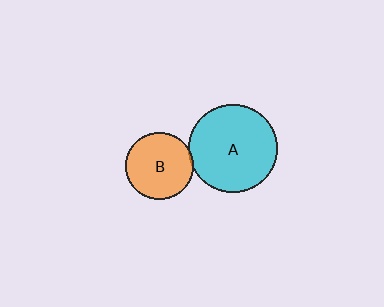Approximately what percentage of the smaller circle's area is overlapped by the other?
Approximately 5%.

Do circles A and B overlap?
Yes.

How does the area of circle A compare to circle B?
Approximately 1.7 times.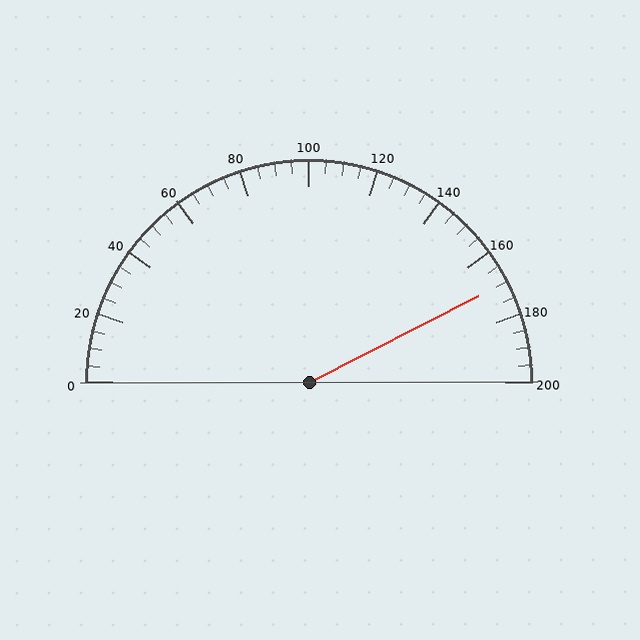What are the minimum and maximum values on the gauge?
The gauge ranges from 0 to 200.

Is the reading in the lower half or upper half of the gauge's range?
The reading is in the upper half of the range (0 to 200).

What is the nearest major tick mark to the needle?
The nearest major tick mark is 160.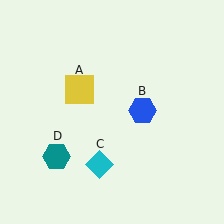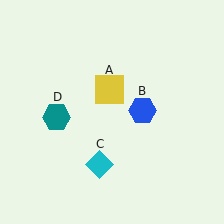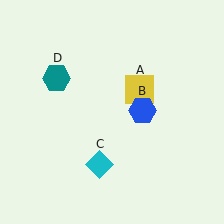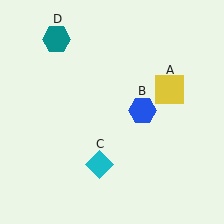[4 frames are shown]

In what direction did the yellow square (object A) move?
The yellow square (object A) moved right.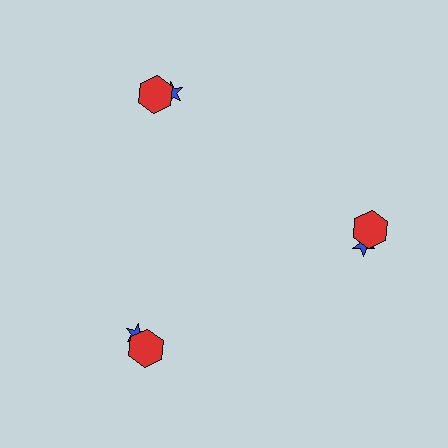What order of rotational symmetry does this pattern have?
This pattern has 3-fold rotational symmetry.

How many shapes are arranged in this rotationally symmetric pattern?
There are 6 shapes, arranged in 3 groups of 2.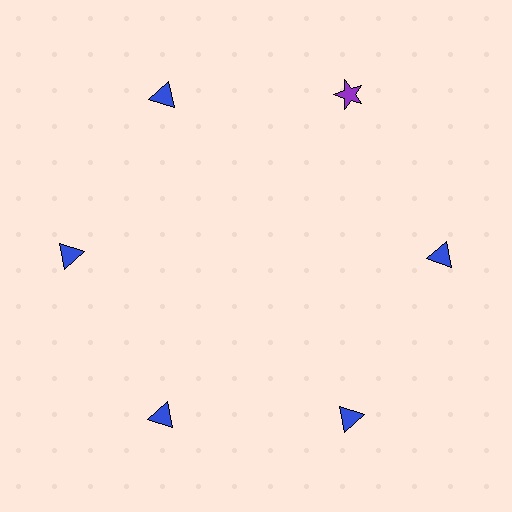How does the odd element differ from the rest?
It differs in both color (purple instead of blue) and shape (star instead of triangle).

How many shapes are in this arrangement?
There are 6 shapes arranged in a ring pattern.